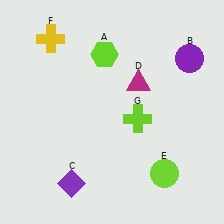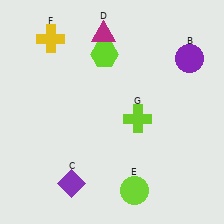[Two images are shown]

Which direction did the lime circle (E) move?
The lime circle (E) moved left.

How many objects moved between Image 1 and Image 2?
2 objects moved between the two images.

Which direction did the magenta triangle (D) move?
The magenta triangle (D) moved up.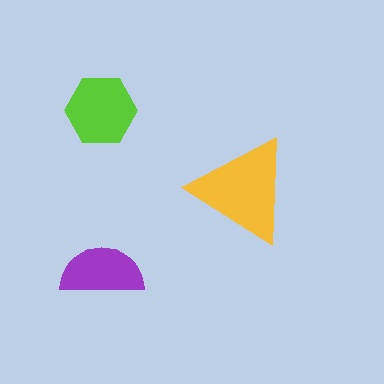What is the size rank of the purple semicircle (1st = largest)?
3rd.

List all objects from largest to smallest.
The yellow triangle, the lime hexagon, the purple semicircle.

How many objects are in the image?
There are 3 objects in the image.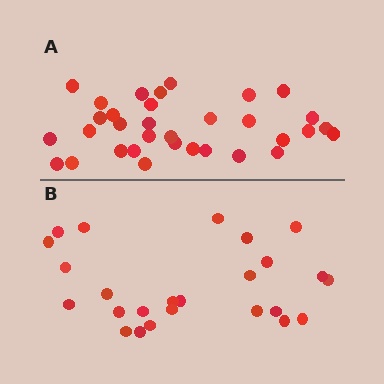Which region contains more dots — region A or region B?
Region A (the top region) has more dots.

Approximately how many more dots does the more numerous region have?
Region A has roughly 8 or so more dots than region B.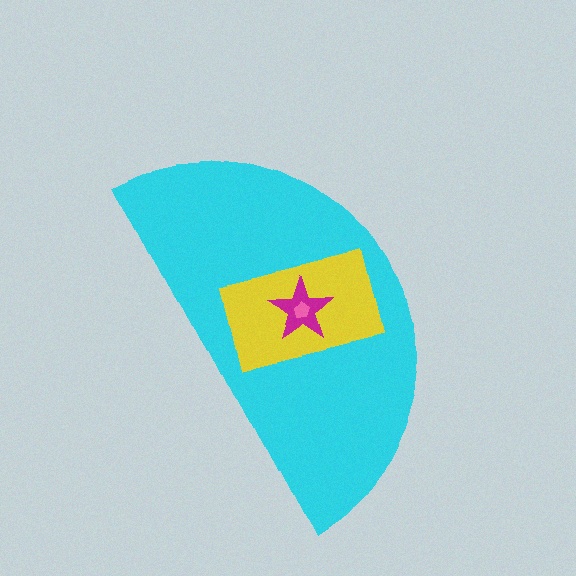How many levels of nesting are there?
4.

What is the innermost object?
The pink pentagon.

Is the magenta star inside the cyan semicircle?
Yes.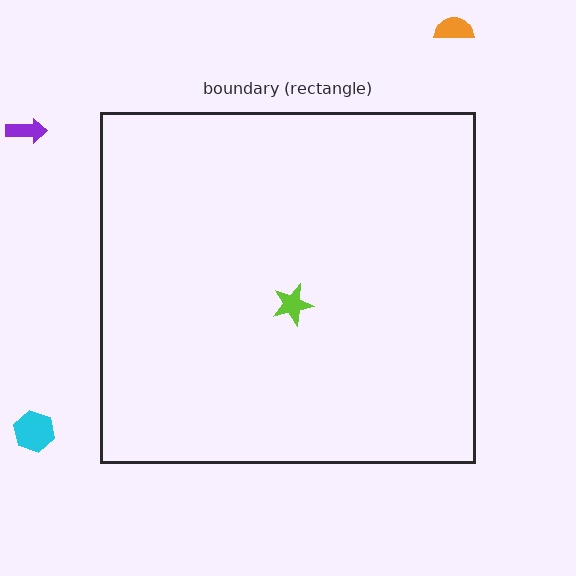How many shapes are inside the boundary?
1 inside, 3 outside.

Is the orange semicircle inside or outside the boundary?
Outside.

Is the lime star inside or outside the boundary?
Inside.